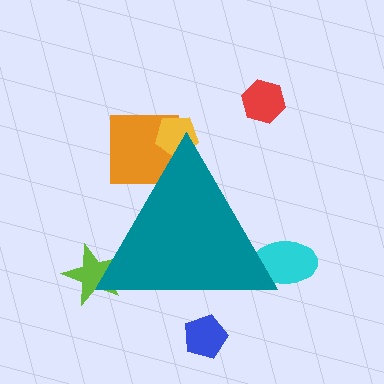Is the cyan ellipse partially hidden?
Yes, the cyan ellipse is partially hidden behind the teal triangle.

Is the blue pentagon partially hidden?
Yes, the blue pentagon is partially hidden behind the teal triangle.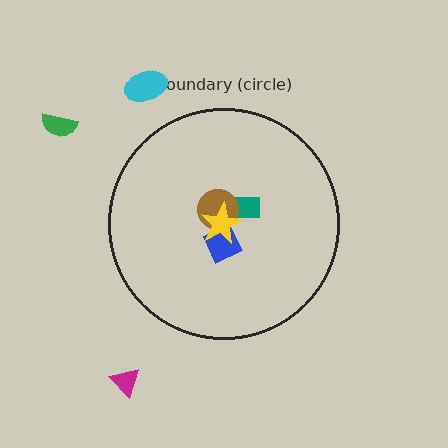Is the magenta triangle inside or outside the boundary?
Outside.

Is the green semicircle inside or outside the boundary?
Outside.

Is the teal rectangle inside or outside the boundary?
Inside.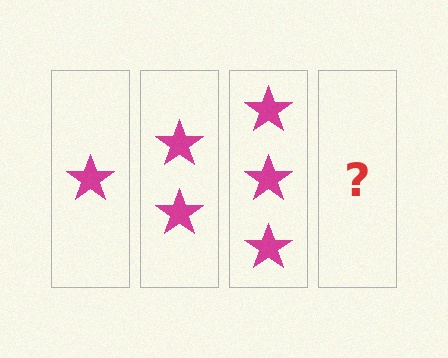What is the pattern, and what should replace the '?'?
The pattern is that each step adds one more star. The '?' should be 4 stars.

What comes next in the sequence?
The next element should be 4 stars.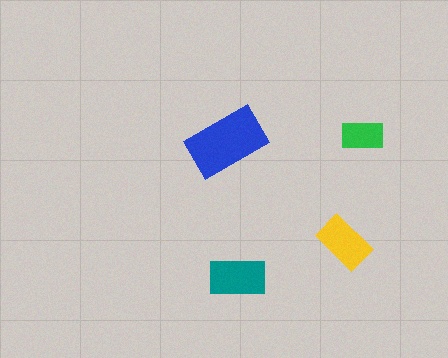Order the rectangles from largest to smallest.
the blue one, the teal one, the yellow one, the green one.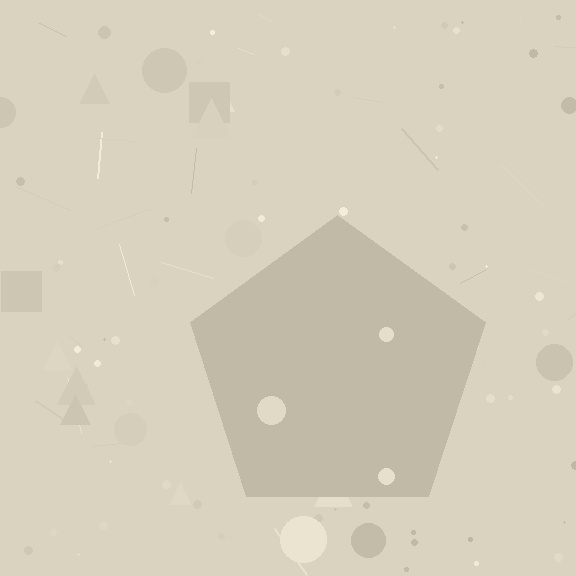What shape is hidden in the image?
A pentagon is hidden in the image.